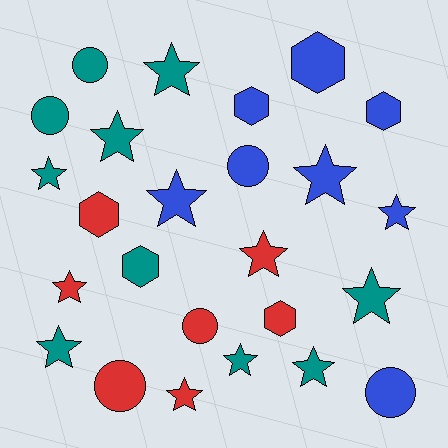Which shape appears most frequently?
Star, with 13 objects.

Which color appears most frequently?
Teal, with 10 objects.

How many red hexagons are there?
There are 2 red hexagons.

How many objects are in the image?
There are 25 objects.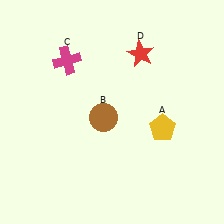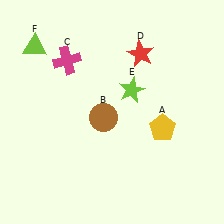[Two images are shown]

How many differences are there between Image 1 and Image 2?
There are 2 differences between the two images.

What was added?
A lime star (E), a lime triangle (F) were added in Image 2.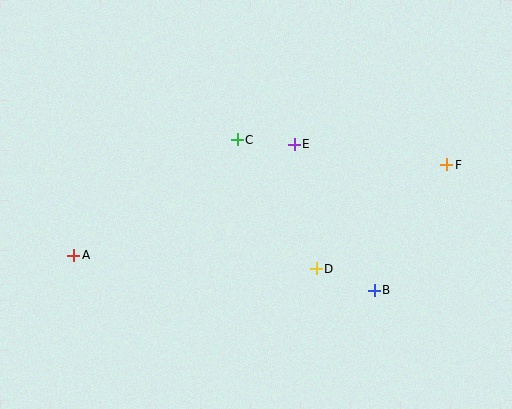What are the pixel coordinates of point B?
Point B is at (374, 290).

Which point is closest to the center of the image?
Point C at (237, 140) is closest to the center.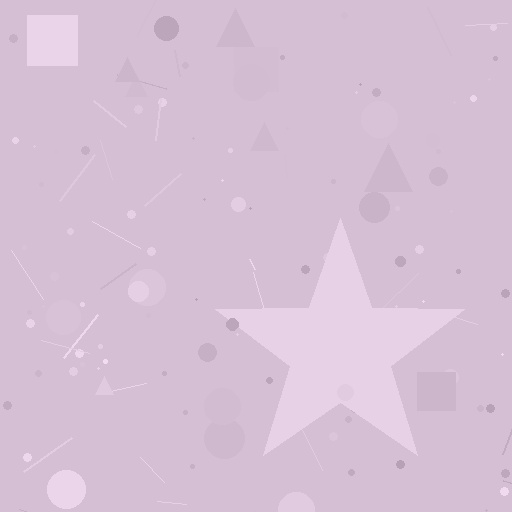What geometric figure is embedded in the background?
A star is embedded in the background.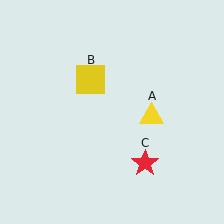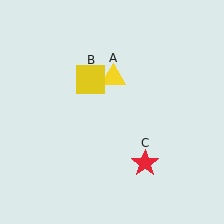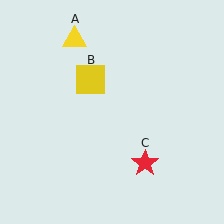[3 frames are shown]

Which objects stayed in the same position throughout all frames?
Yellow square (object B) and red star (object C) remained stationary.